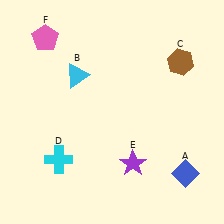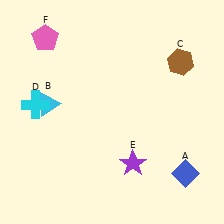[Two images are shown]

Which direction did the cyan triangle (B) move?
The cyan triangle (B) moved left.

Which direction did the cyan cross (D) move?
The cyan cross (D) moved up.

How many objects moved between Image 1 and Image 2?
2 objects moved between the two images.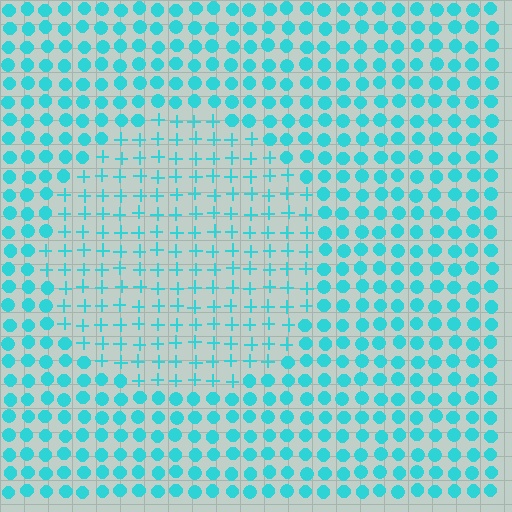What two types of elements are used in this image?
The image uses plus signs inside the circle region and circles outside it.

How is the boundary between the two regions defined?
The boundary is defined by a change in element shape: plus signs inside vs. circles outside. All elements share the same color and spacing.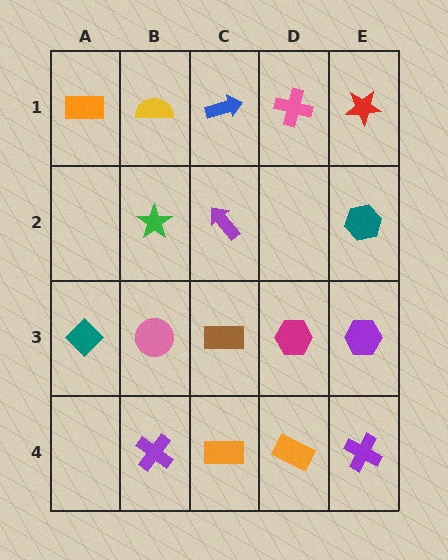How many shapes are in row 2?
3 shapes.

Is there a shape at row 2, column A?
No, that cell is empty.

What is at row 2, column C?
A purple arrow.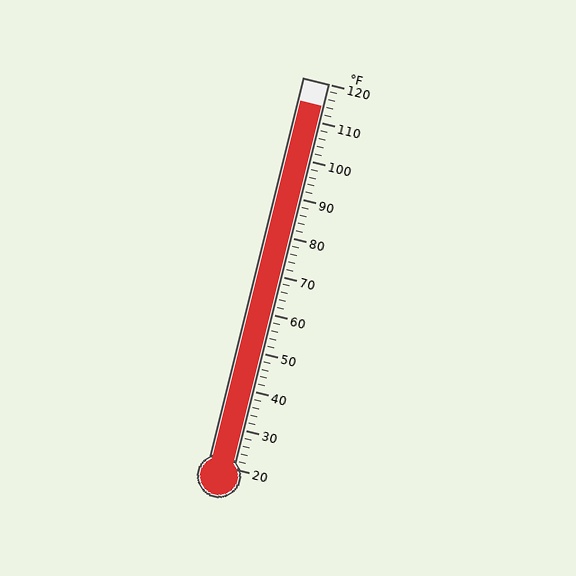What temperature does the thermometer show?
The thermometer shows approximately 114°F.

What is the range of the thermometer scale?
The thermometer scale ranges from 20°F to 120°F.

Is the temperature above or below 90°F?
The temperature is above 90°F.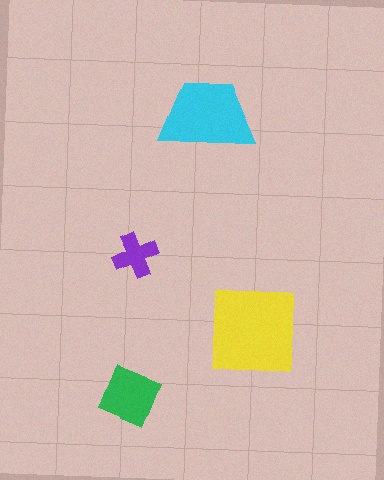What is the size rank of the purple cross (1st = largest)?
4th.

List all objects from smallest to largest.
The purple cross, the green diamond, the cyan trapezoid, the yellow square.